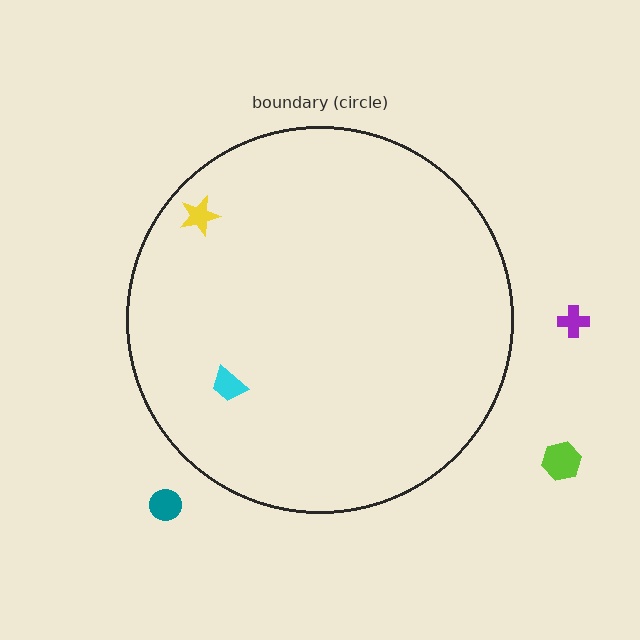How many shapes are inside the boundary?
2 inside, 3 outside.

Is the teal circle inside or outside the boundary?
Outside.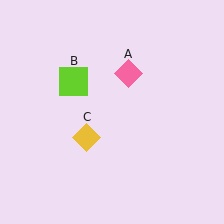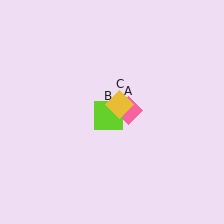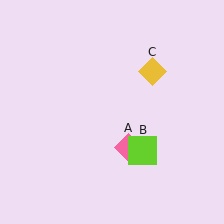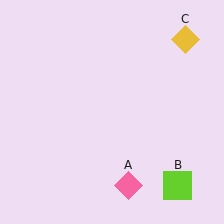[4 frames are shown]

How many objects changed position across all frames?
3 objects changed position: pink diamond (object A), lime square (object B), yellow diamond (object C).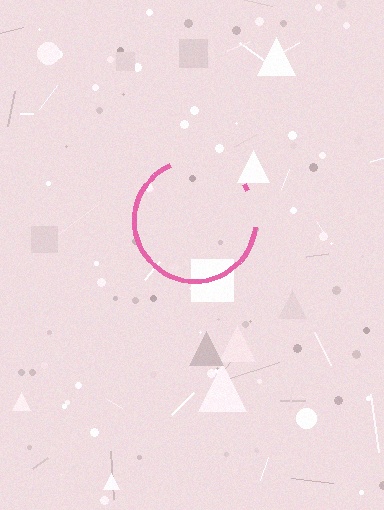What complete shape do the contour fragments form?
The contour fragments form a circle.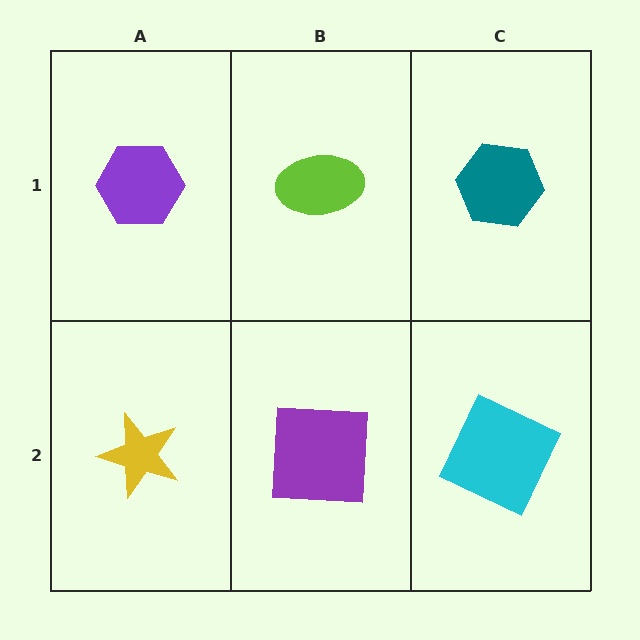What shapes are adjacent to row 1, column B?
A purple square (row 2, column B), a purple hexagon (row 1, column A), a teal hexagon (row 1, column C).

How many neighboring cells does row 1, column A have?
2.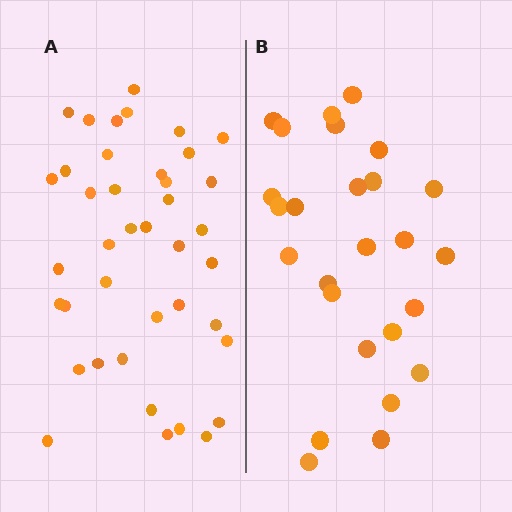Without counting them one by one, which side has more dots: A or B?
Region A (the left region) has more dots.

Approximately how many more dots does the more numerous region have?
Region A has approximately 15 more dots than region B.